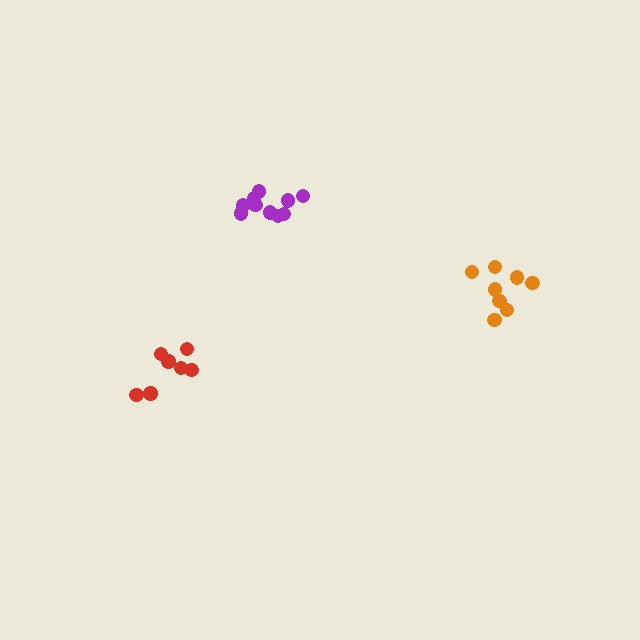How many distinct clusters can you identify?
There are 3 distinct clusters.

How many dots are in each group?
Group 1: 8 dots, Group 2: 7 dots, Group 3: 10 dots (25 total).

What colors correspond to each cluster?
The clusters are colored: orange, red, purple.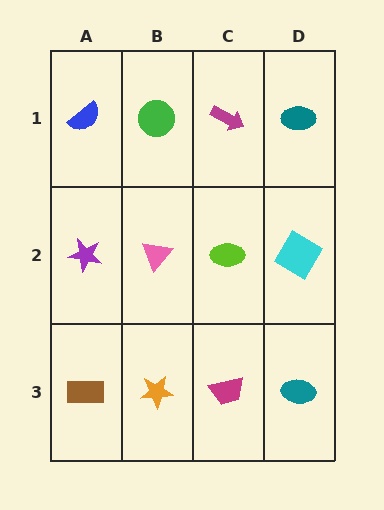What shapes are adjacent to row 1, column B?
A pink triangle (row 2, column B), a blue semicircle (row 1, column A), a magenta arrow (row 1, column C).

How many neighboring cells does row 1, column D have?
2.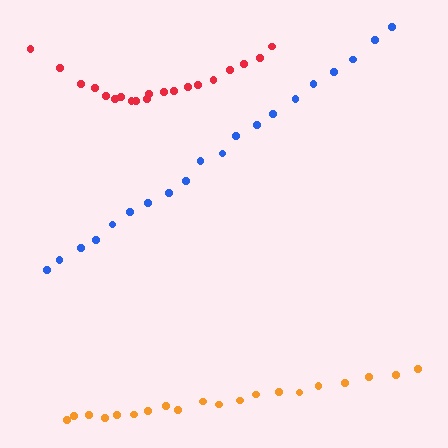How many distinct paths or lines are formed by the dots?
There are 3 distinct paths.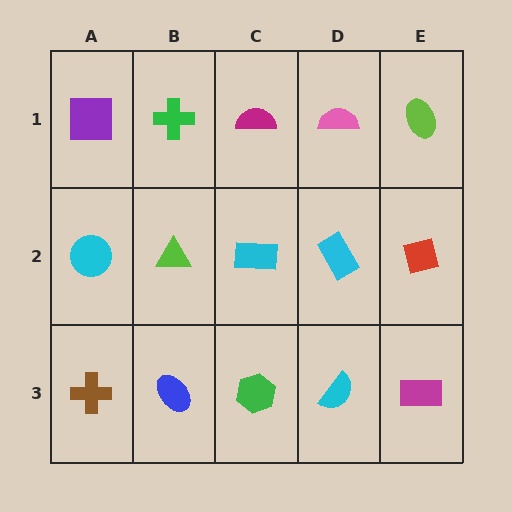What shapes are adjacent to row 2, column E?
A lime ellipse (row 1, column E), a magenta rectangle (row 3, column E), a cyan rectangle (row 2, column D).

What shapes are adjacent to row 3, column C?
A cyan rectangle (row 2, column C), a blue ellipse (row 3, column B), a cyan semicircle (row 3, column D).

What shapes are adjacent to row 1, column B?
A lime triangle (row 2, column B), a purple square (row 1, column A), a magenta semicircle (row 1, column C).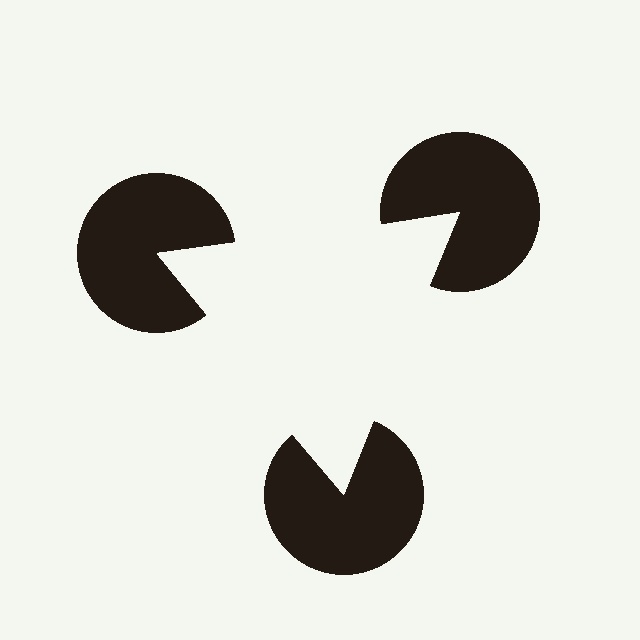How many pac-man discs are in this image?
There are 3 — one at each vertex of the illusory triangle.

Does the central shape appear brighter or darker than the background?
It typically appears slightly brighter than the background, even though no actual brightness change is drawn.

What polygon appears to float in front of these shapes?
An illusory triangle — its edges are inferred from the aligned wedge cuts in the pac-man discs, not physically drawn.